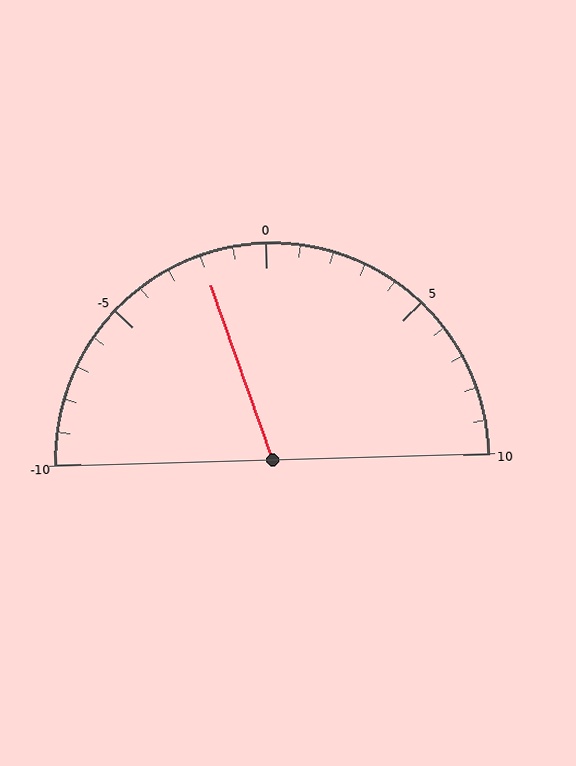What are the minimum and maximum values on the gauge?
The gauge ranges from -10 to 10.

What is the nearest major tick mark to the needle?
The nearest major tick mark is 0.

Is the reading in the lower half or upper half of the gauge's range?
The reading is in the lower half of the range (-10 to 10).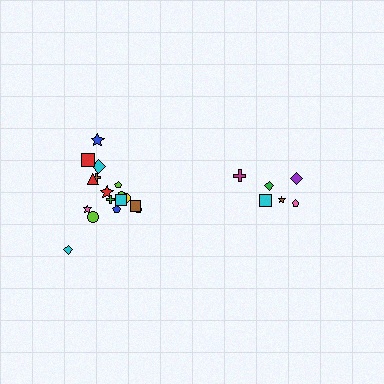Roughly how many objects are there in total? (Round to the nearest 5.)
Roughly 25 objects in total.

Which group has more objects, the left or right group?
The left group.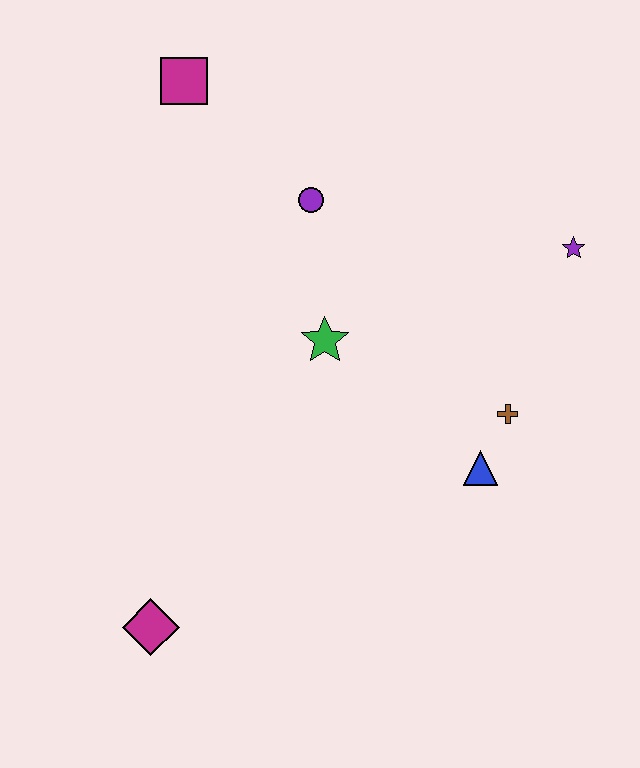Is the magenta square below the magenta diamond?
No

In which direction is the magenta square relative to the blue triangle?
The magenta square is above the blue triangle.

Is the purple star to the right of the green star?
Yes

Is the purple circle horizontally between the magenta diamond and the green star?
Yes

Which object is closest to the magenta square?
The purple circle is closest to the magenta square.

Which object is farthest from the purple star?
The magenta diamond is farthest from the purple star.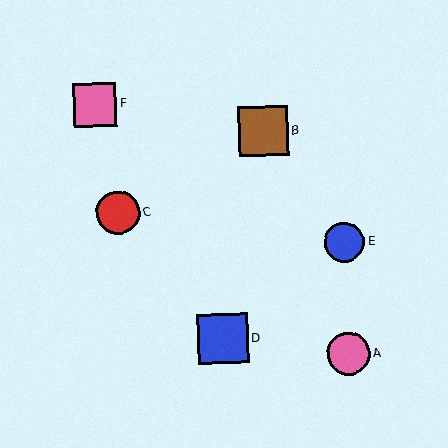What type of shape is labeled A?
Shape A is a pink circle.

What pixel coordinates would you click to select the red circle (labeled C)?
Click at (118, 212) to select the red circle C.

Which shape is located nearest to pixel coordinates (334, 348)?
The pink circle (labeled A) at (348, 354) is nearest to that location.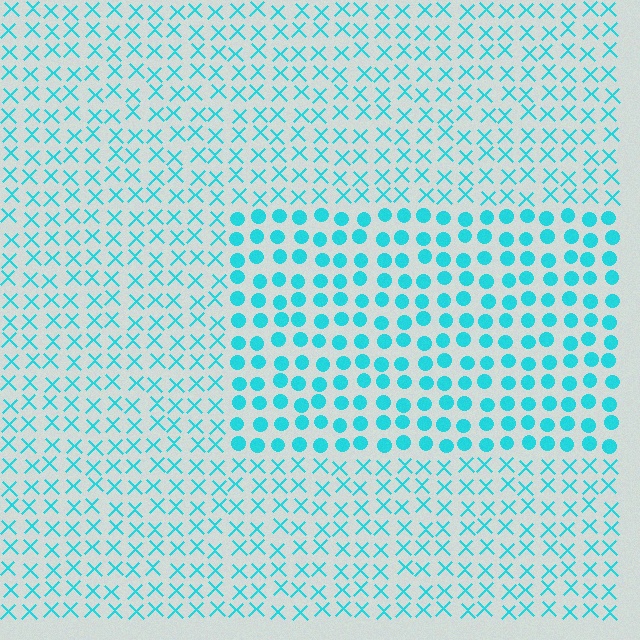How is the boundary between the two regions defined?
The boundary is defined by a change in element shape: circles inside vs. X marks outside. All elements share the same color and spacing.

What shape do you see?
I see a rectangle.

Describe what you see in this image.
The image is filled with small cyan elements arranged in a uniform grid. A rectangle-shaped region contains circles, while the surrounding area contains X marks. The boundary is defined purely by the change in element shape.